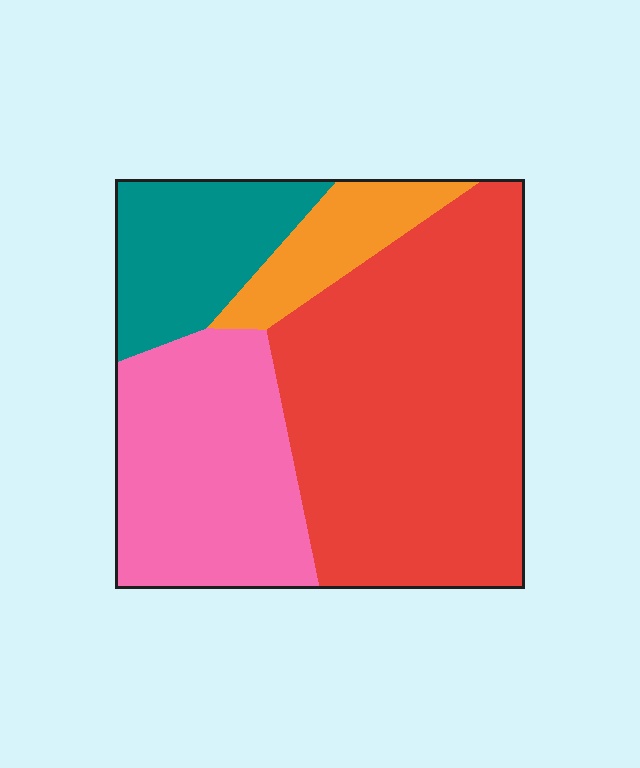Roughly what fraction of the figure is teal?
Teal covers 15% of the figure.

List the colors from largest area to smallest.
From largest to smallest: red, pink, teal, orange.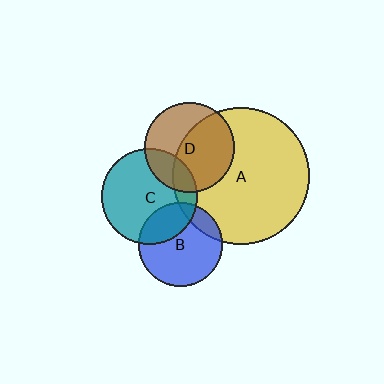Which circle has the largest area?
Circle A (yellow).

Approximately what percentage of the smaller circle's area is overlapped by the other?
Approximately 15%.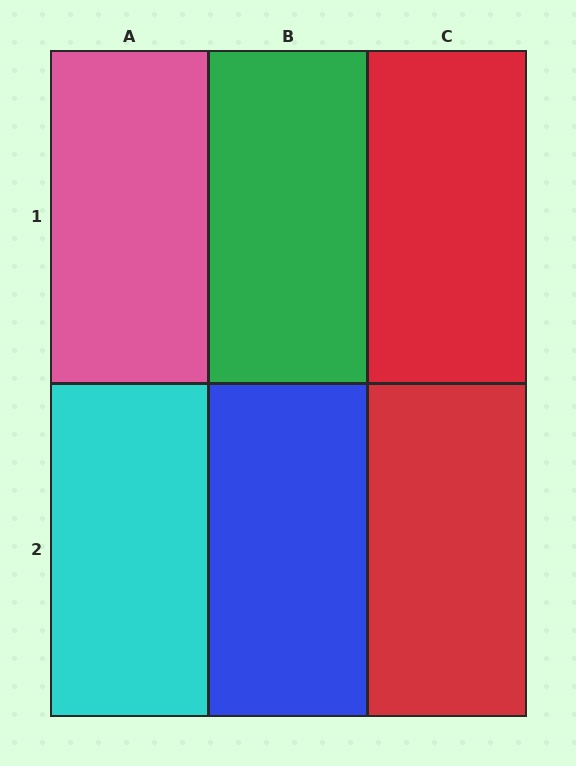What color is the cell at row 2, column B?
Blue.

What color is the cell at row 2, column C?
Red.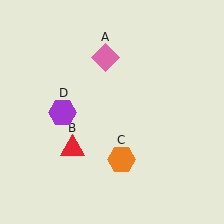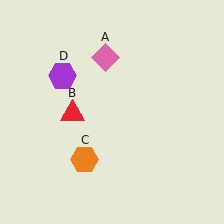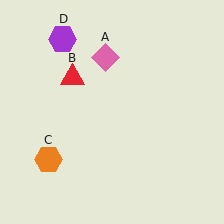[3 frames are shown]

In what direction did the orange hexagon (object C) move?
The orange hexagon (object C) moved left.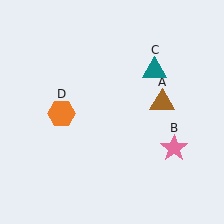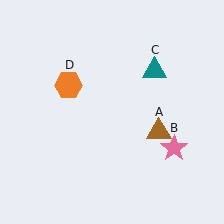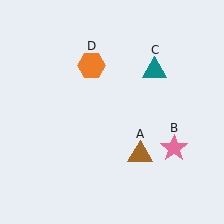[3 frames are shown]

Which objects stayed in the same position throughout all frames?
Pink star (object B) and teal triangle (object C) remained stationary.